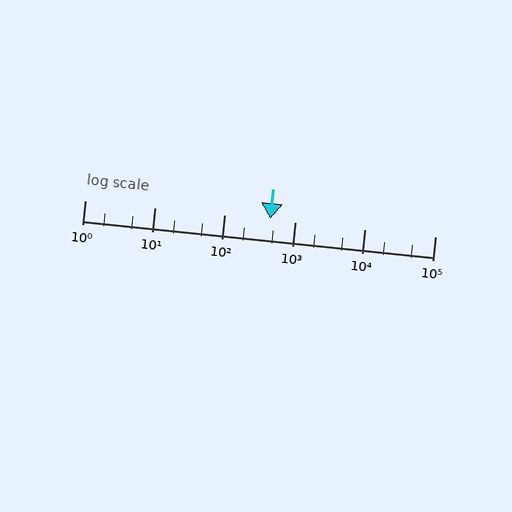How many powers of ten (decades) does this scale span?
The scale spans 5 decades, from 1 to 100000.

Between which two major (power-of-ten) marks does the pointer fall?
The pointer is between 100 and 1000.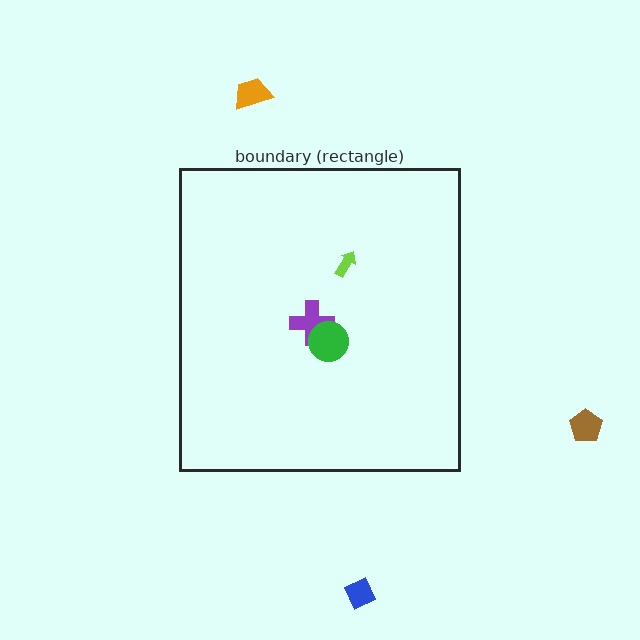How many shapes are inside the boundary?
3 inside, 3 outside.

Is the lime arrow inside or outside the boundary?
Inside.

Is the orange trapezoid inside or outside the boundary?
Outside.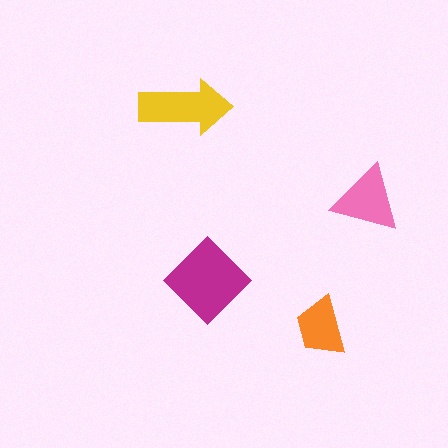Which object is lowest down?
The orange trapezoid is bottommost.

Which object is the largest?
The magenta diamond.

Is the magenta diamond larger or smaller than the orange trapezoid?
Larger.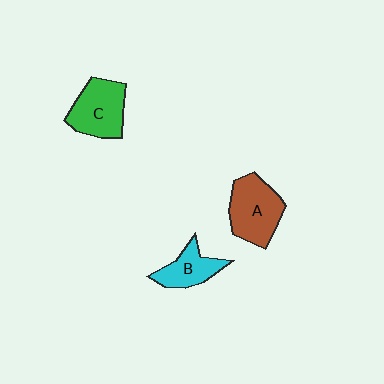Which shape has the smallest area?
Shape B (cyan).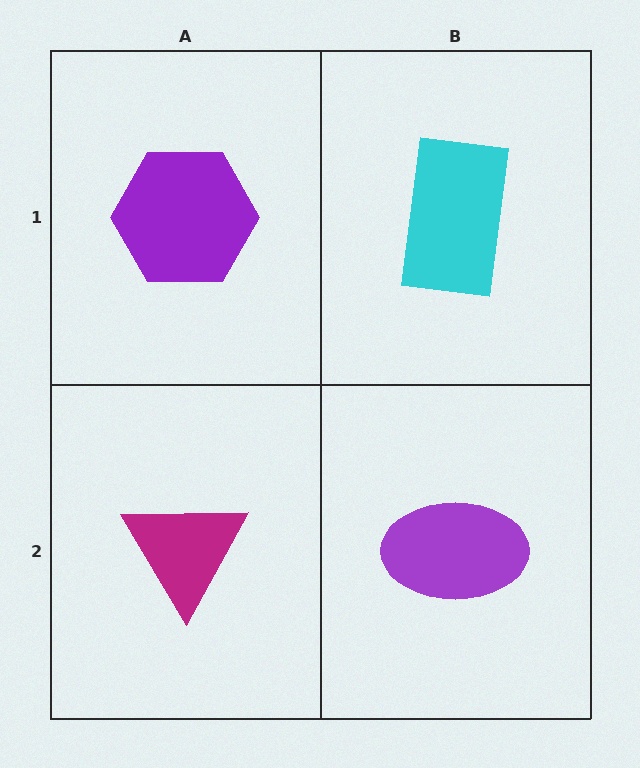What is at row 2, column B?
A purple ellipse.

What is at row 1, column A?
A purple hexagon.